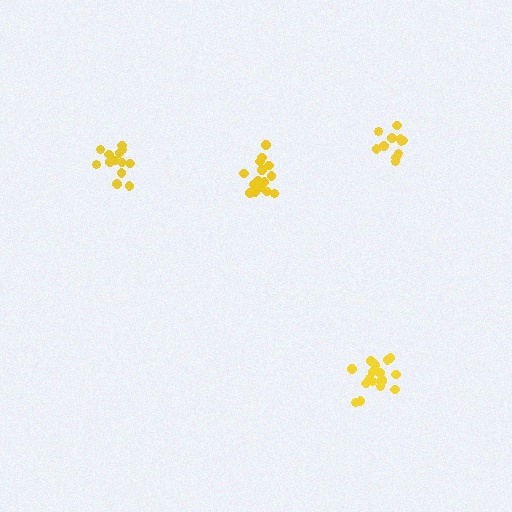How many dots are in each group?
Group 1: 12 dots, Group 2: 17 dots, Group 3: 13 dots, Group 4: 15 dots (57 total).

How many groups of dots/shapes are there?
There are 4 groups.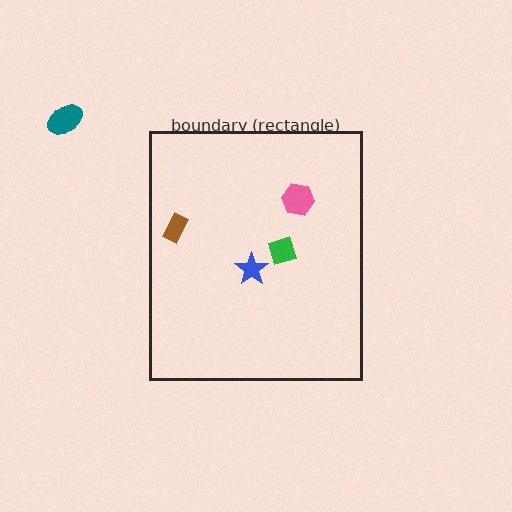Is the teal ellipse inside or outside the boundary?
Outside.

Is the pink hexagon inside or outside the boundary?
Inside.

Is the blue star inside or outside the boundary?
Inside.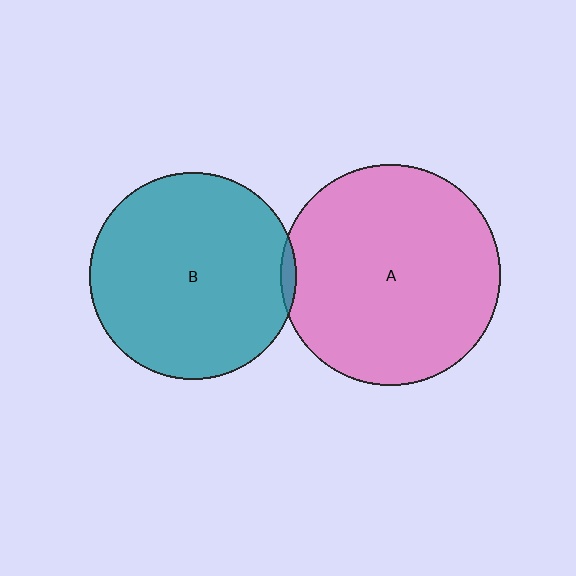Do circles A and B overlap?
Yes.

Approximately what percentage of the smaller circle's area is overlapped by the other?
Approximately 5%.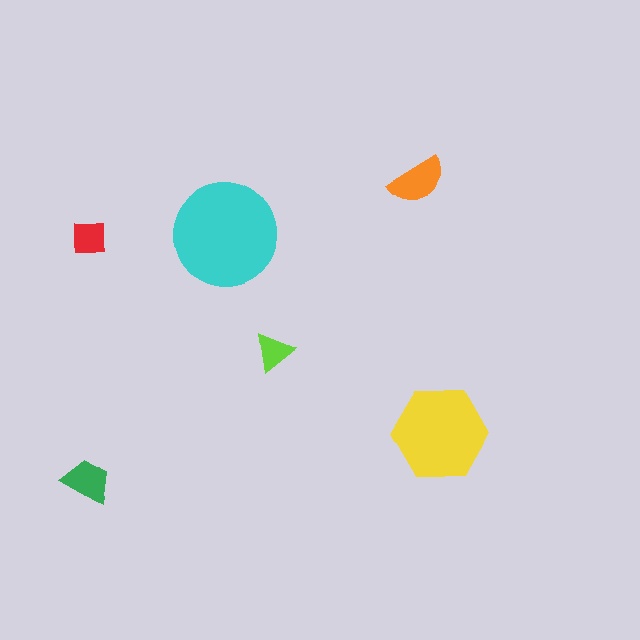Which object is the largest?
The cyan circle.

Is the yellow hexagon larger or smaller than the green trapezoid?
Larger.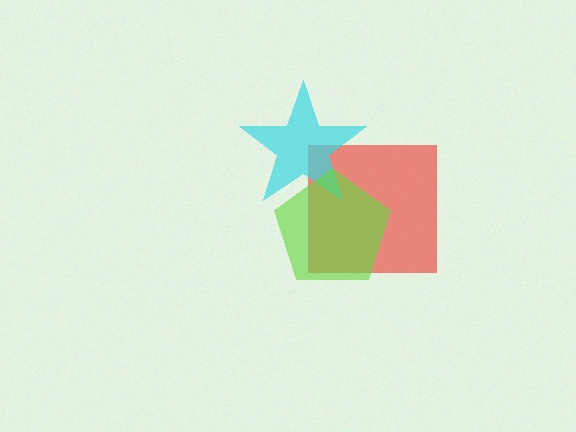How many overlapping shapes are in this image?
There are 3 overlapping shapes in the image.